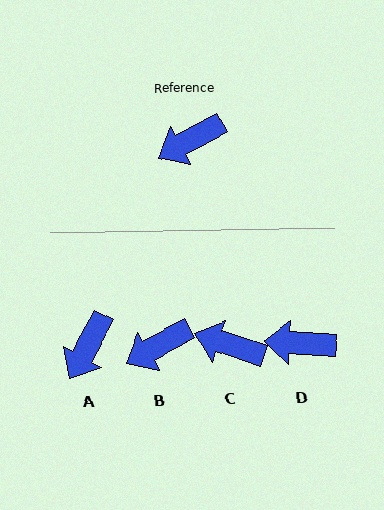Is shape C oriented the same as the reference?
No, it is off by about 48 degrees.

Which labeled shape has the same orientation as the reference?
B.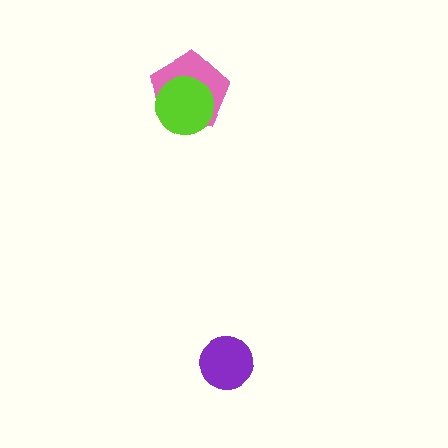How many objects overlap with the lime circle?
1 object overlaps with the lime circle.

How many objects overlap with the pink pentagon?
1 object overlaps with the pink pentagon.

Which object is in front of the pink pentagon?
The lime circle is in front of the pink pentagon.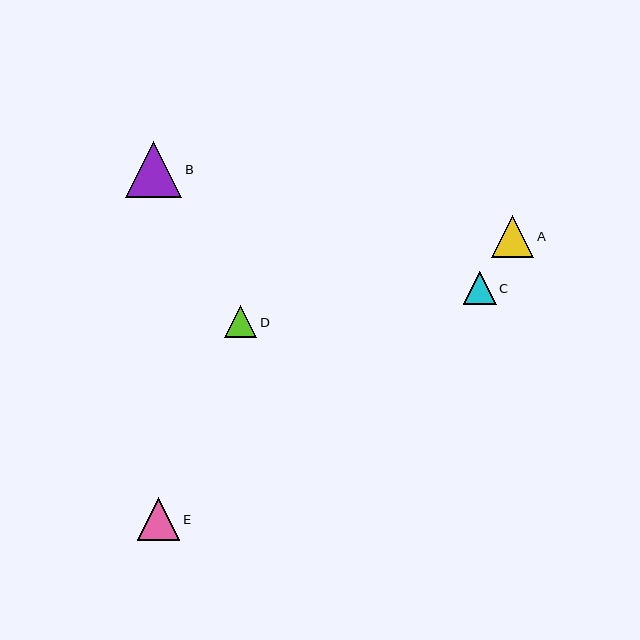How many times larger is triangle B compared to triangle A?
Triangle B is approximately 1.3 times the size of triangle A.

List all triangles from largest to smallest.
From largest to smallest: B, E, A, C, D.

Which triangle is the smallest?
Triangle D is the smallest with a size of approximately 32 pixels.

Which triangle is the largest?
Triangle B is the largest with a size of approximately 57 pixels.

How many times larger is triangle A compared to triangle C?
Triangle A is approximately 1.3 times the size of triangle C.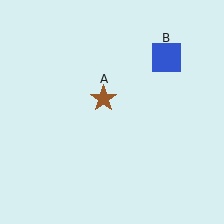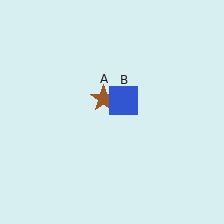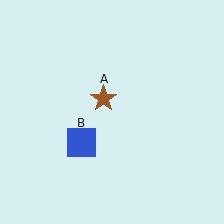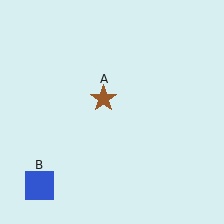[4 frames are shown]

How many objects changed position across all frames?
1 object changed position: blue square (object B).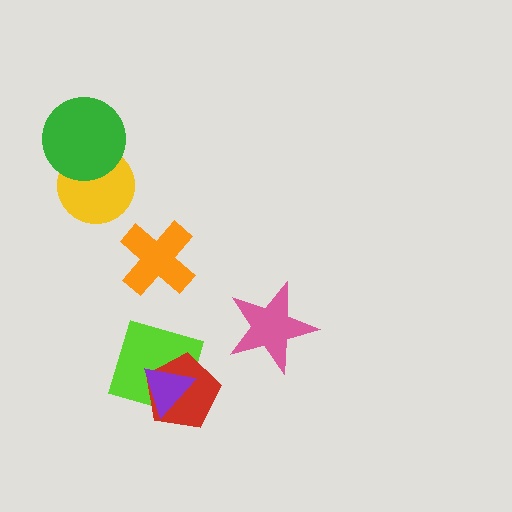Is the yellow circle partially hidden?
Yes, it is partially covered by another shape.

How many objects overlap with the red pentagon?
2 objects overlap with the red pentagon.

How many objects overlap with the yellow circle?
1 object overlaps with the yellow circle.